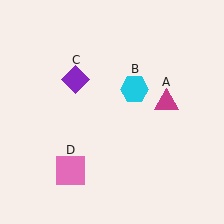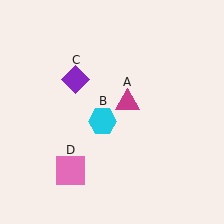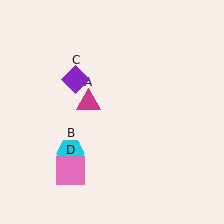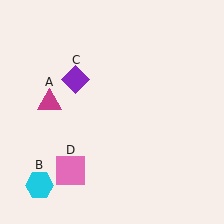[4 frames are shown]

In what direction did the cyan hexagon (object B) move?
The cyan hexagon (object B) moved down and to the left.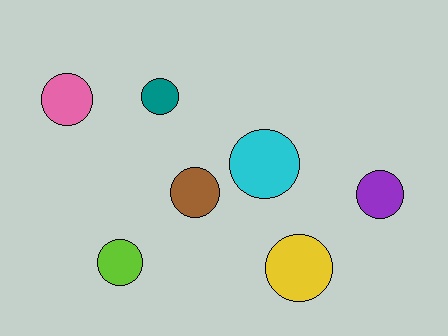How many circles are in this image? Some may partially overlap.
There are 7 circles.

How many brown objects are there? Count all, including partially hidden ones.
There is 1 brown object.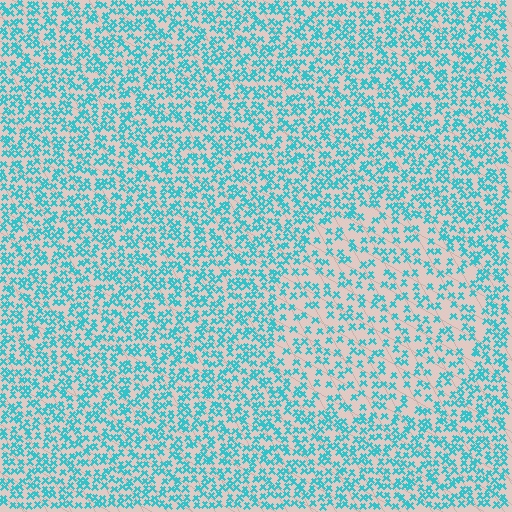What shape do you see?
I see a circle.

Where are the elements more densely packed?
The elements are more densely packed outside the circle boundary.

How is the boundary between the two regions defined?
The boundary is defined by a change in element density (approximately 1.8x ratio). All elements are the same color, size, and shape.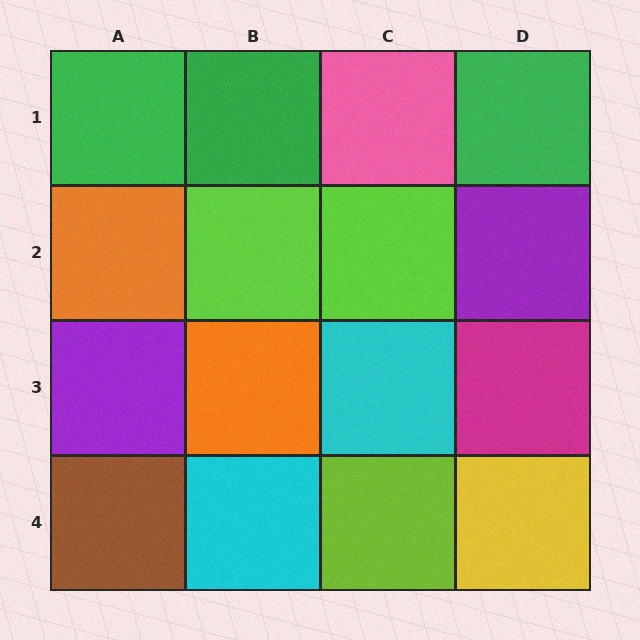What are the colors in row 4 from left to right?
Brown, cyan, lime, yellow.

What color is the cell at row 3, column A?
Purple.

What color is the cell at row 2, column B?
Lime.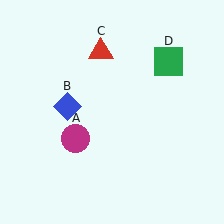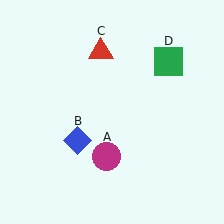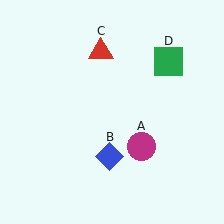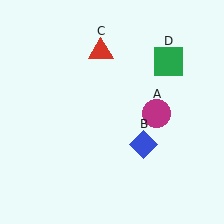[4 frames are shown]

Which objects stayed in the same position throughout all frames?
Red triangle (object C) and green square (object D) remained stationary.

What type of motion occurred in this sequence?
The magenta circle (object A), blue diamond (object B) rotated counterclockwise around the center of the scene.